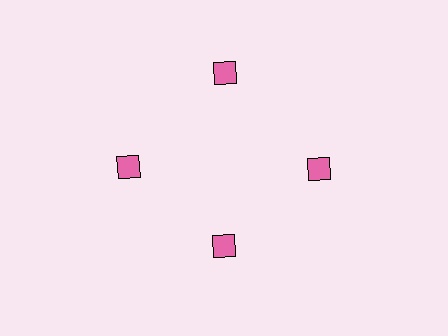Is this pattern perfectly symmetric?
No. The 4 pink squares are arranged in a ring, but one element near the 6 o'clock position is pulled inward toward the center, breaking the 4-fold rotational symmetry.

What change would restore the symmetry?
The symmetry would be restored by moving it outward, back onto the ring so that all 4 squares sit at equal angles and equal distance from the center.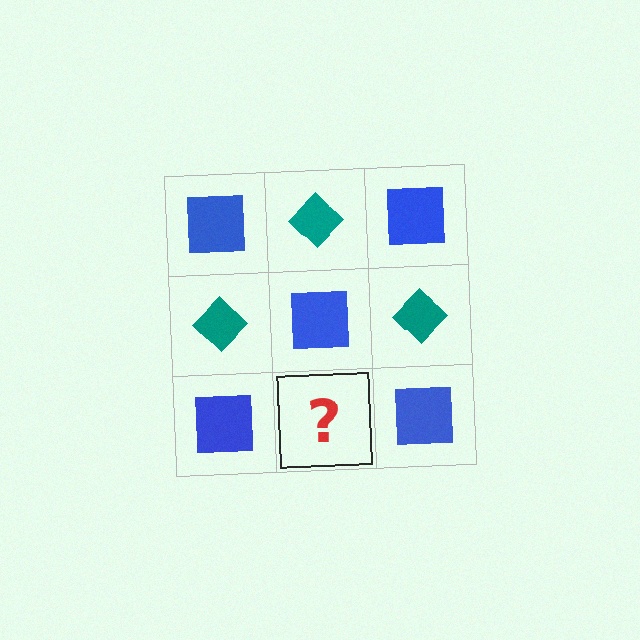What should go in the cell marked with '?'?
The missing cell should contain a teal diamond.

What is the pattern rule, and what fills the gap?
The rule is that it alternates blue square and teal diamond in a checkerboard pattern. The gap should be filled with a teal diamond.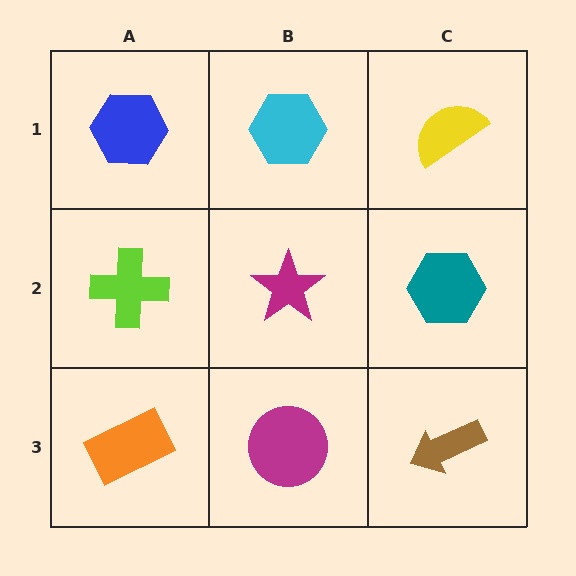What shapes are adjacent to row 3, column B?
A magenta star (row 2, column B), an orange rectangle (row 3, column A), a brown arrow (row 3, column C).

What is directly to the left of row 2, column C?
A magenta star.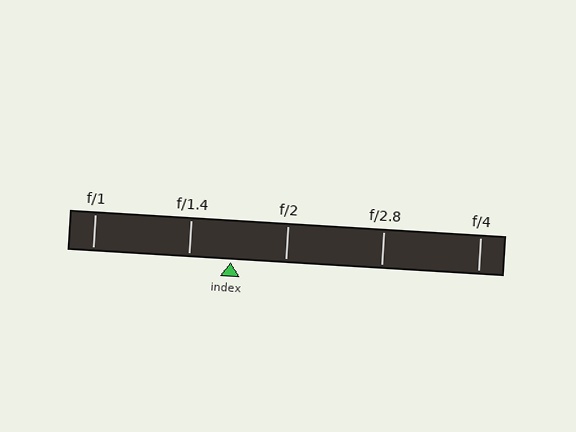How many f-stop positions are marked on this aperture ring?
There are 5 f-stop positions marked.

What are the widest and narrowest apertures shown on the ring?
The widest aperture shown is f/1 and the narrowest is f/4.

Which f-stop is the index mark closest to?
The index mark is closest to f/1.4.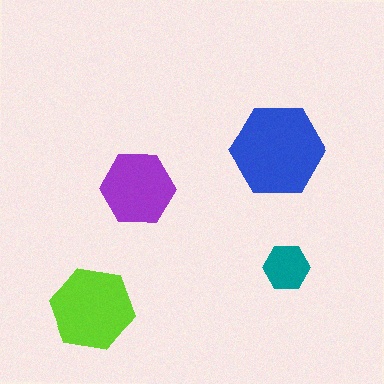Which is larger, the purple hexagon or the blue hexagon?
The blue one.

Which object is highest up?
The blue hexagon is topmost.